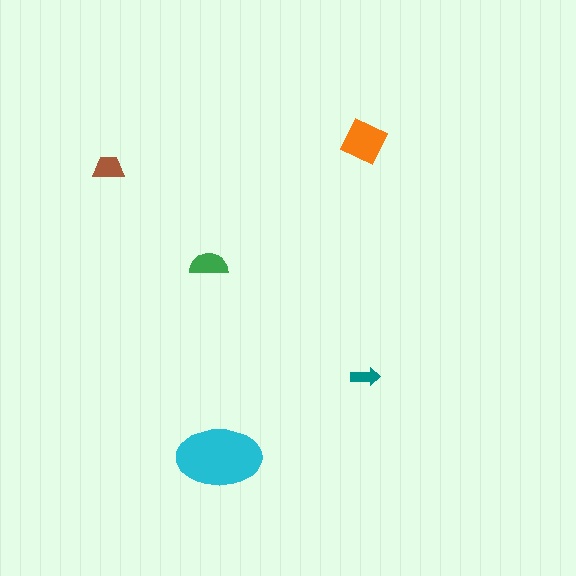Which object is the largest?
The cyan ellipse.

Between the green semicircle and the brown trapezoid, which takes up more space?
The green semicircle.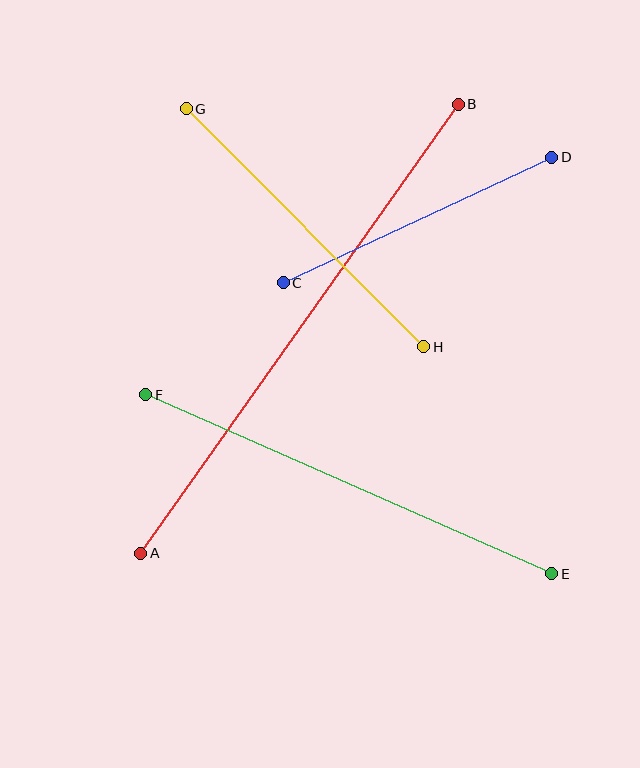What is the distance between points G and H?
The distance is approximately 336 pixels.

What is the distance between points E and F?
The distance is approximately 444 pixels.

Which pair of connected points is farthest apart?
Points A and B are farthest apart.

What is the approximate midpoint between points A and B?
The midpoint is at approximately (300, 329) pixels.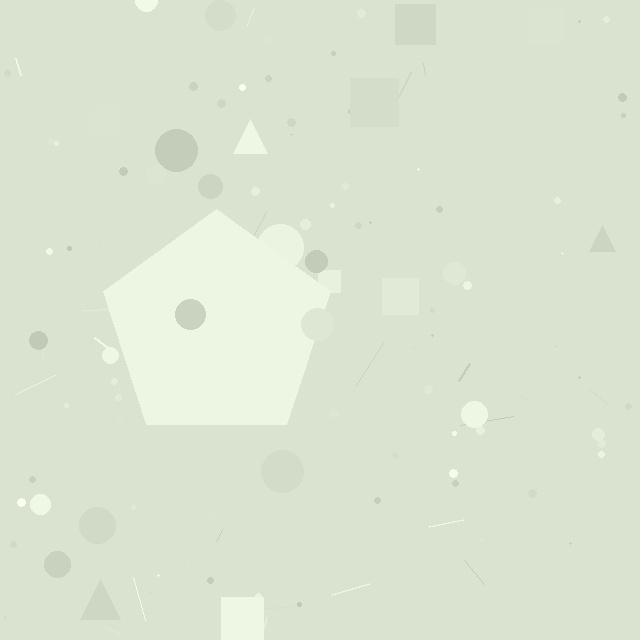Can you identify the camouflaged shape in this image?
The camouflaged shape is a pentagon.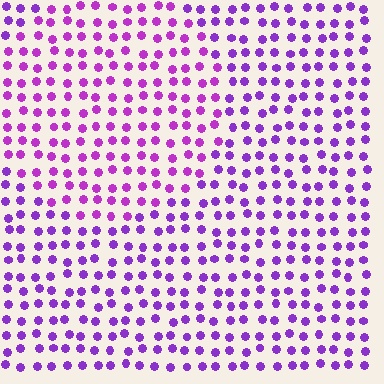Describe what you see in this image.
The image is filled with small purple elements in a uniform arrangement. A circle-shaped region is visible where the elements are tinted to a slightly different hue, forming a subtle color boundary.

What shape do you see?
I see a circle.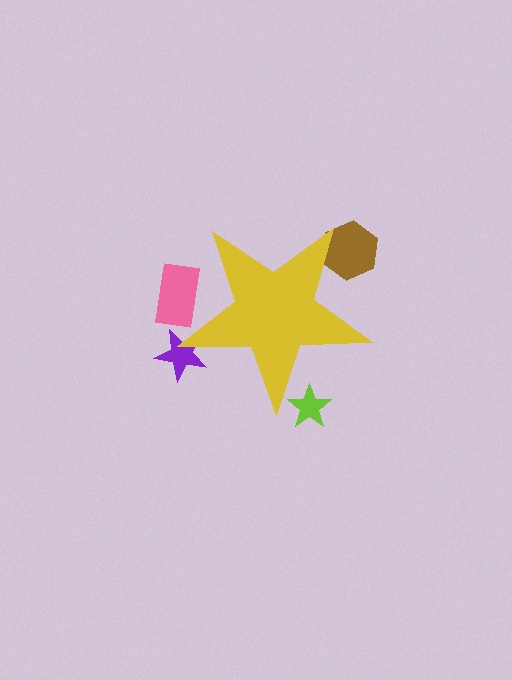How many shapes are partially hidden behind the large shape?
4 shapes are partially hidden.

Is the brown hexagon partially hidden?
Yes, the brown hexagon is partially hidden behind the yellow star.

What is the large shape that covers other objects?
A yellow star.